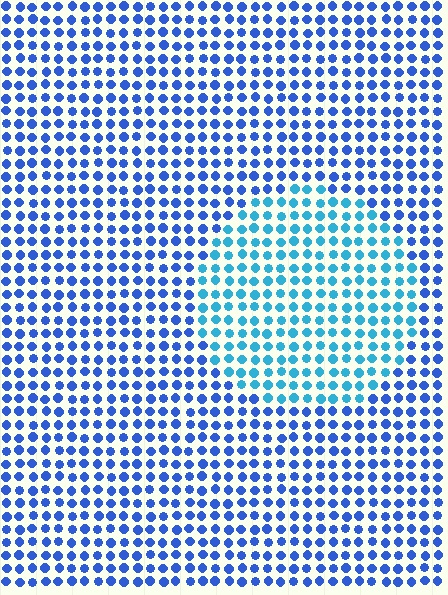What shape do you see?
I see a circle.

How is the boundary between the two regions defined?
The boundary is defined purely by a slight shift in hue (about 30 degrees). Spacing, size, and orientation are identical on both sides.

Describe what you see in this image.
The image is filled with small blue elements in a uniform arrangement. A circle-shaped region is visible where the elements are tinted to a slightly different hue, forming a subtle color boundary.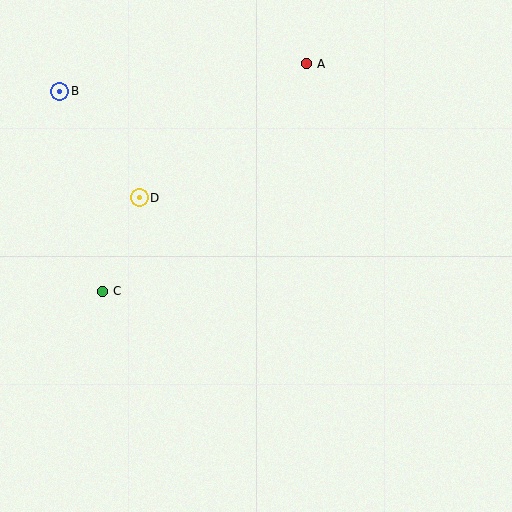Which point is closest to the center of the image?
Point D at (139, 198) is closest to the center.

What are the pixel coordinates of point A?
Point A is at (306, 64).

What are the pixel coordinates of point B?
Point B is at (60, 91).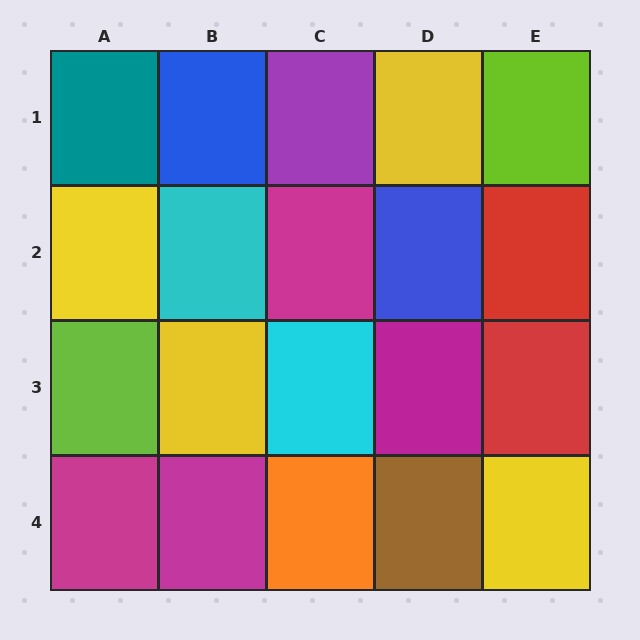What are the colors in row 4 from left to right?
Magenta, magenta, orange, brown, yellow.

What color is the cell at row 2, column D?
Blue.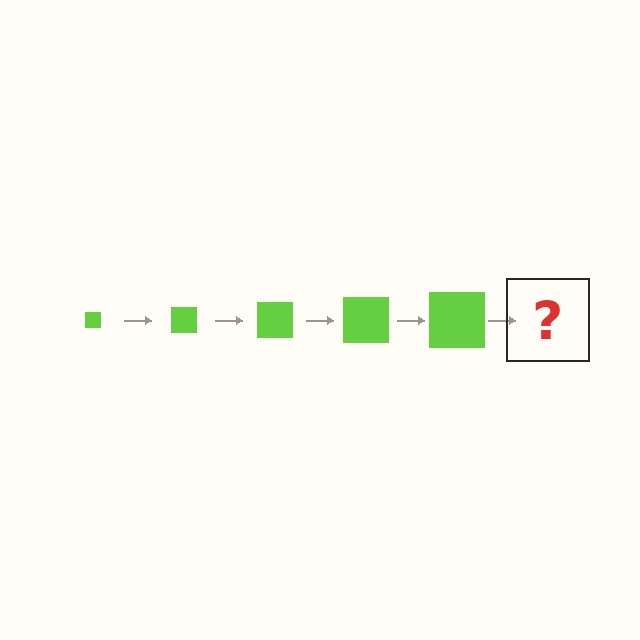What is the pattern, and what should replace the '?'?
The pattern is that the square gets progressively larger each step. The '?' should be a lime square, larger than the previous one.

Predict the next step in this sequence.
The next step is a lime square, larger than the previous one.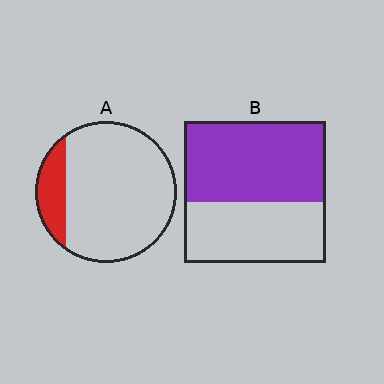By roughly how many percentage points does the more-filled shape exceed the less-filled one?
By roughly 40 percentage points (B over A).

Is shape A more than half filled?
No.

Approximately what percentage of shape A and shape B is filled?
A is approximately 15% and B is approximately 55%.